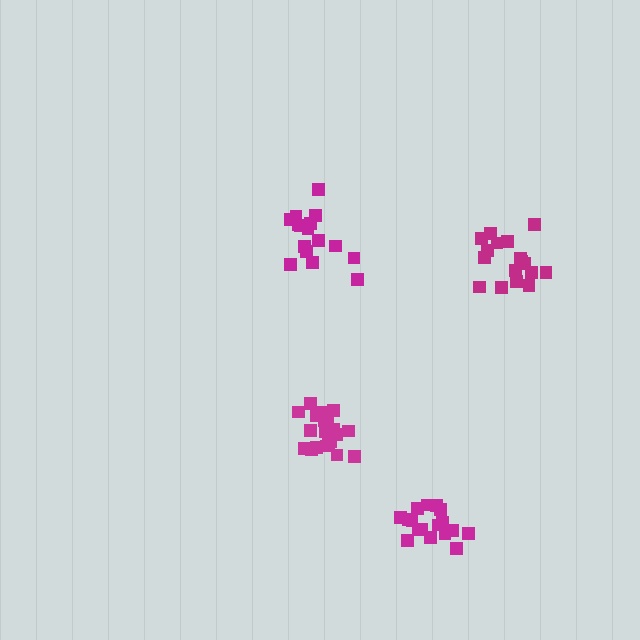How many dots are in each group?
Group 1: 17 dots, Group 2: 20 dots, Group 3: 16 dots, Group 4: 17 dots (70 total).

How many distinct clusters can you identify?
There are 4 distinct clusters.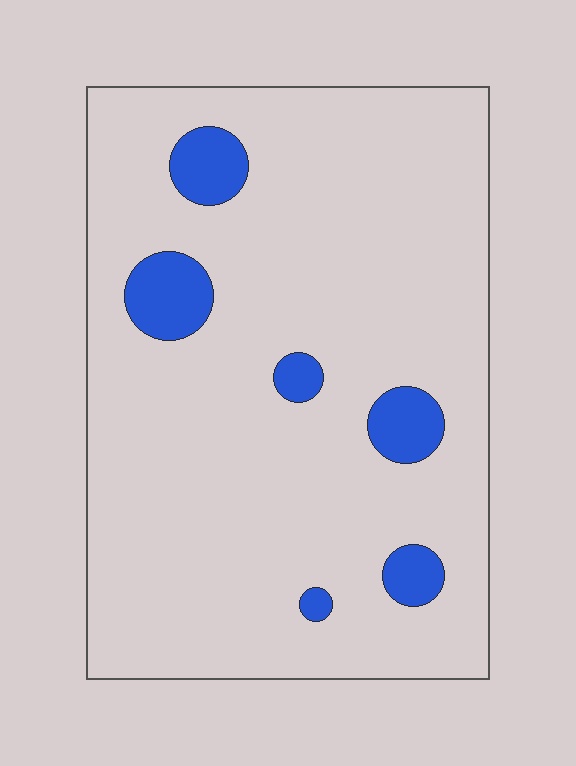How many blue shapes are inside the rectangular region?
6.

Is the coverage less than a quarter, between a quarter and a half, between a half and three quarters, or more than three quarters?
Less than a quarter.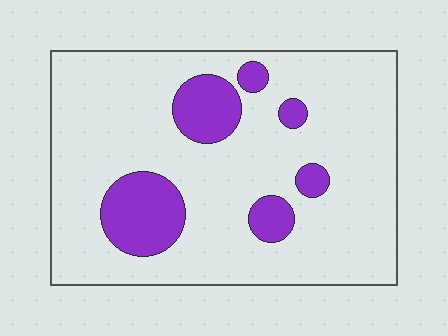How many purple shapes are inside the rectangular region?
6.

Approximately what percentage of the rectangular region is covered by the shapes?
Approximately 15%.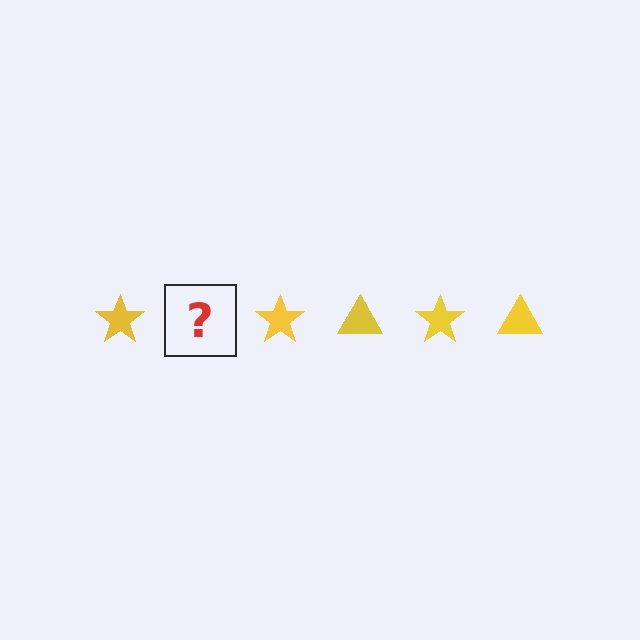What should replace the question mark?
The question mark should be replaced with a yellow triangle.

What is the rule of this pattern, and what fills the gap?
The rule is that the pattern cycles through star, triangle shapes in yellow. The gap should be filled with a yellow triangle.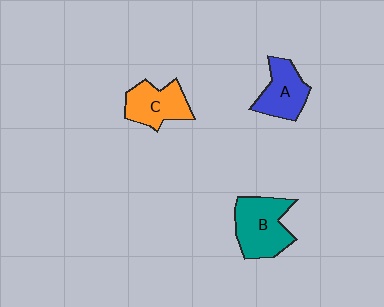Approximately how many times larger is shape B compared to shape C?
Approximately 1.3 times.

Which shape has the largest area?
Shape B (teal).